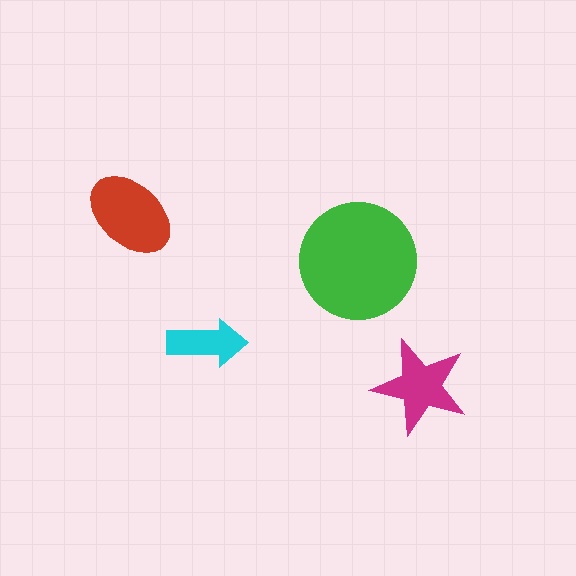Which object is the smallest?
The cyan arrow.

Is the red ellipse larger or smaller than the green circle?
Smaller.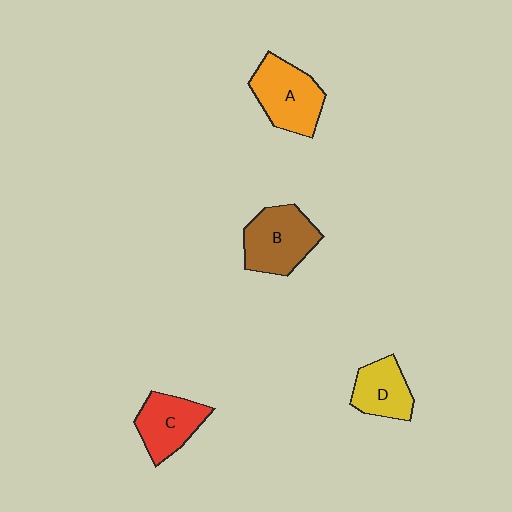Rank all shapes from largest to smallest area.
From largest to smallest: B (brown), A (orange), C (red), D (yellow).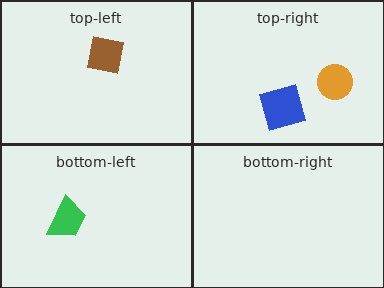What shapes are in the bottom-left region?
The green trapezoid.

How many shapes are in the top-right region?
2.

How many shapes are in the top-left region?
1.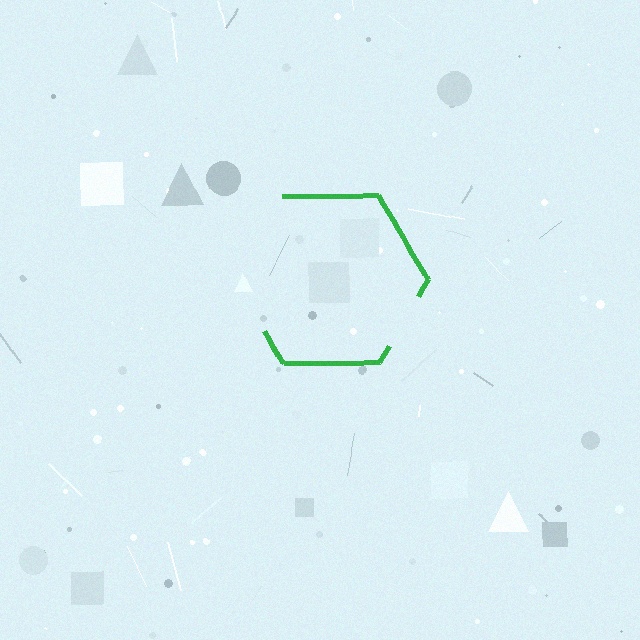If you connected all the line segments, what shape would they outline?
They would outline a hexagon.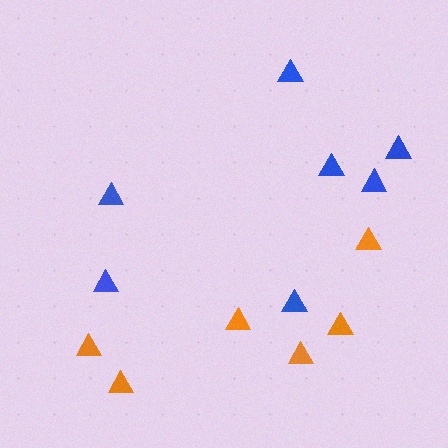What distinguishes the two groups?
There are 2 groups: one group of blue triangles (7) and one group of orange triangles (6).